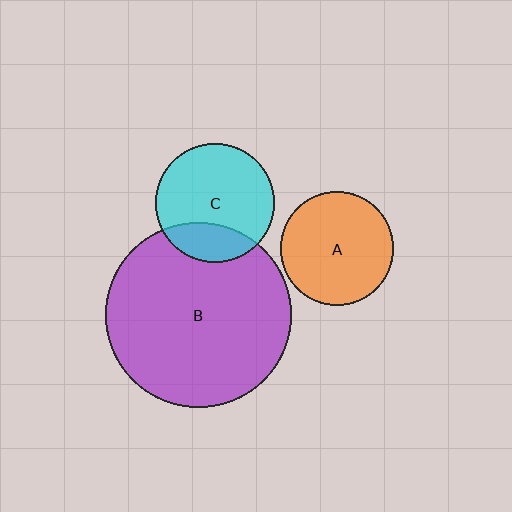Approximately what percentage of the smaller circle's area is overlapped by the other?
Approximately 25%.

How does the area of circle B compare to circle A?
Approximately 2.7 times.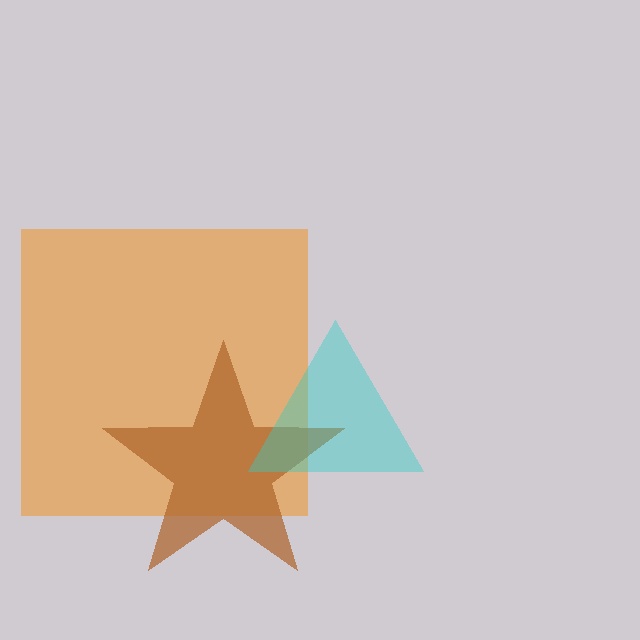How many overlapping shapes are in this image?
There are 3 overlapping shapes in the image.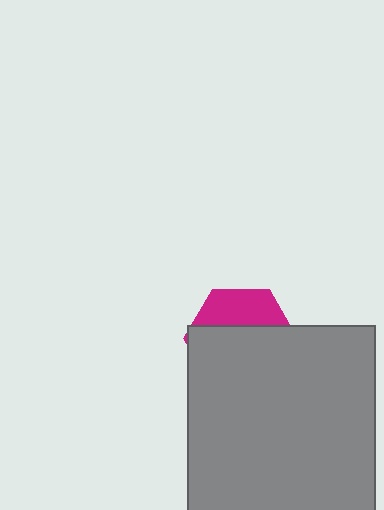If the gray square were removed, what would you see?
You would see the complete magenta hexagon.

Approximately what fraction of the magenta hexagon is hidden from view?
Roughly 66% of the magenta hexagon is hidden behind the gray square.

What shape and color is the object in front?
The object in front is a gray square.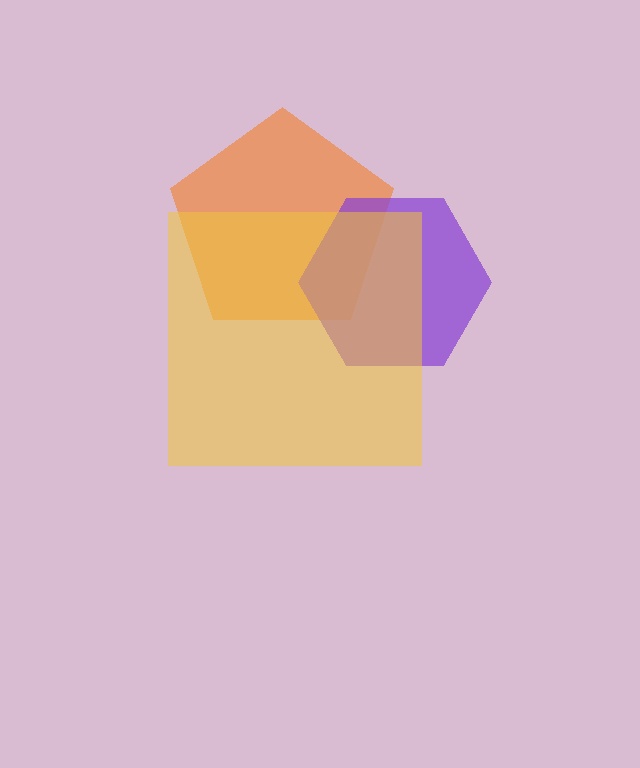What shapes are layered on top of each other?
The layered shapes are: an orange pentagon, a purple hexagon, a yellow square.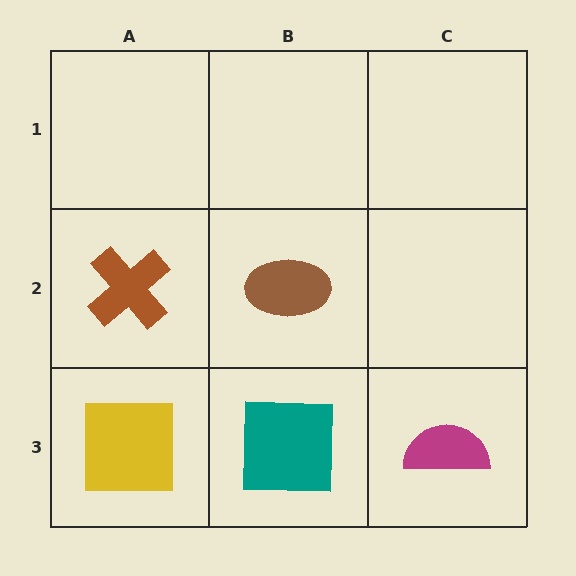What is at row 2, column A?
A brown cross.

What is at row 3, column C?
A magenta semicircle.